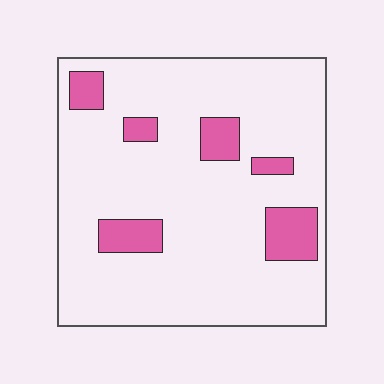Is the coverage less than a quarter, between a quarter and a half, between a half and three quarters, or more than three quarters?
Less than a quarter.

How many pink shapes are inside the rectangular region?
6.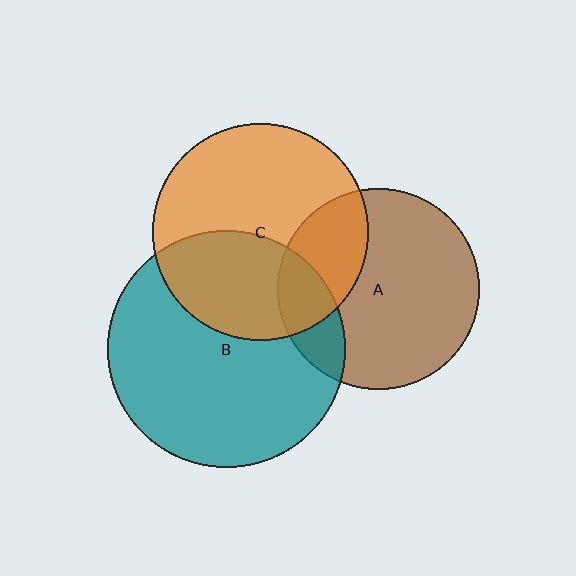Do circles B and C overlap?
Yes.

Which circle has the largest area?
Circle B (teal).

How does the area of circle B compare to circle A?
Approximately 1.4 times.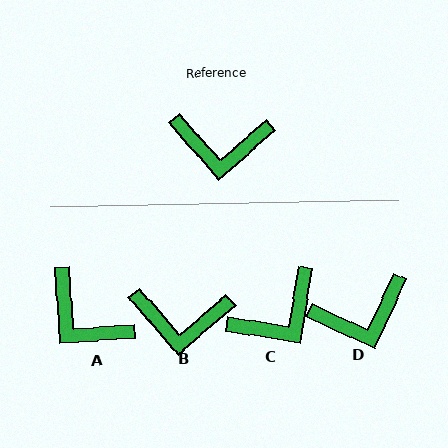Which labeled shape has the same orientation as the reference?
B.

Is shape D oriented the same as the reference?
No, it is off by about 24 degrees.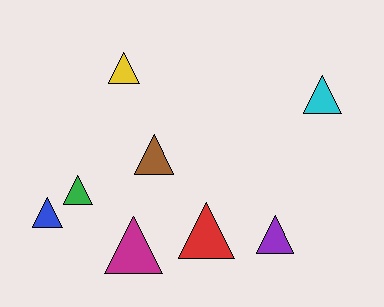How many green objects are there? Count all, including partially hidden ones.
There is 1 green object.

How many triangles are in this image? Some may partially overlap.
There are 8 triangles.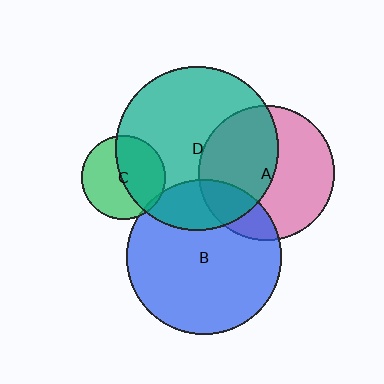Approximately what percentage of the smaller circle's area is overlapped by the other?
Approximately 50%.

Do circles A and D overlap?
Yes.